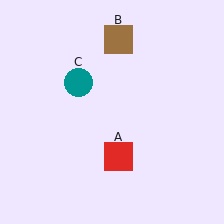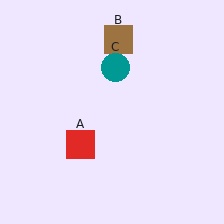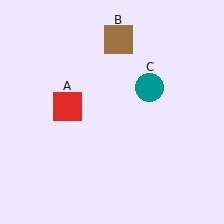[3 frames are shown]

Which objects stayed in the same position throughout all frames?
Brown square (object B) remained stationary.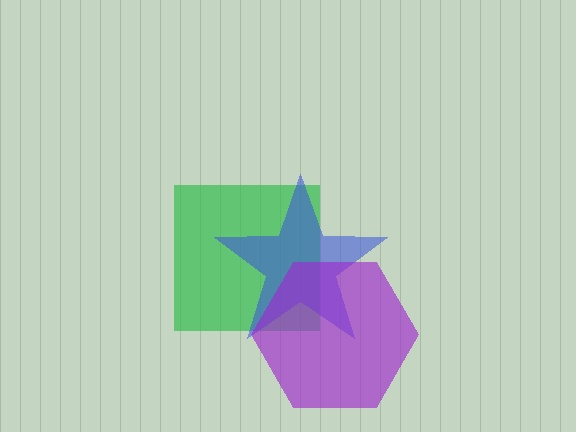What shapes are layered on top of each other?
The layered shapes are: a green square, a blue star, a purple hexagon.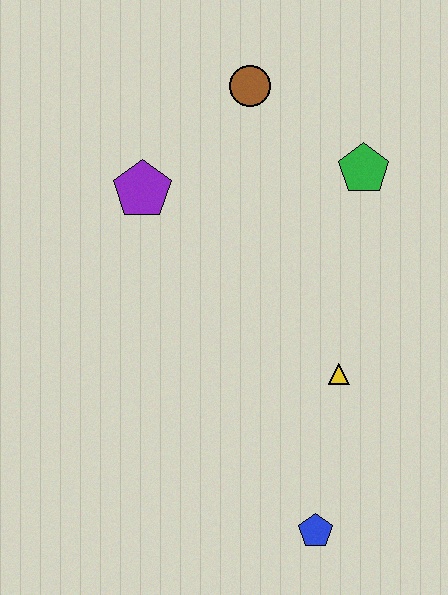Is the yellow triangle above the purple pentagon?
No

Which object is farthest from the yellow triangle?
The brown circle is farthest from the yellow triangle.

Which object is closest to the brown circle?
The green pentagon is closest to the brown circle.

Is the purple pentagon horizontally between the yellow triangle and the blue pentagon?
No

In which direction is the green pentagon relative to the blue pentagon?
The green pentagon is above the blue pentagon.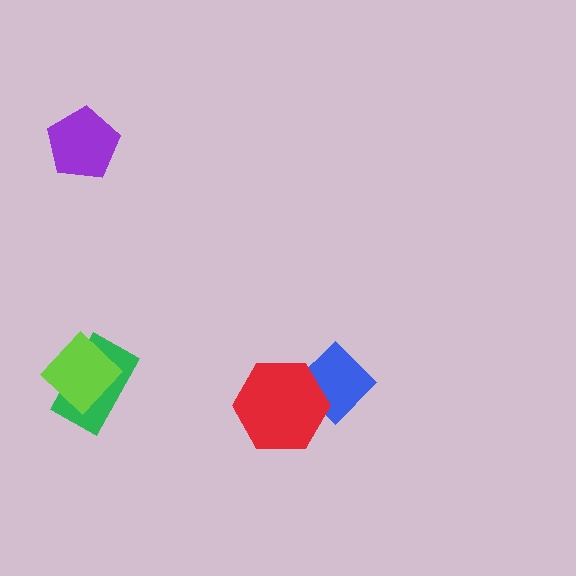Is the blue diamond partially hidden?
Yes, it is partially covered by another shape.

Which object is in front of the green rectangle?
The lime diamond is in front of the green rectangle.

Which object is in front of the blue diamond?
The red hexagon is in front of the blue diamond.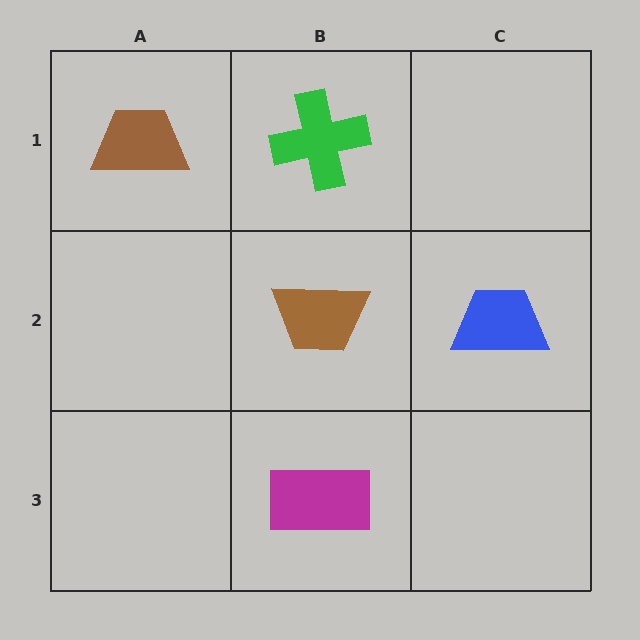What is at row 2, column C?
A blue trapezoid.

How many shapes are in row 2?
2 shapes.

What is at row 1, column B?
A green cross.